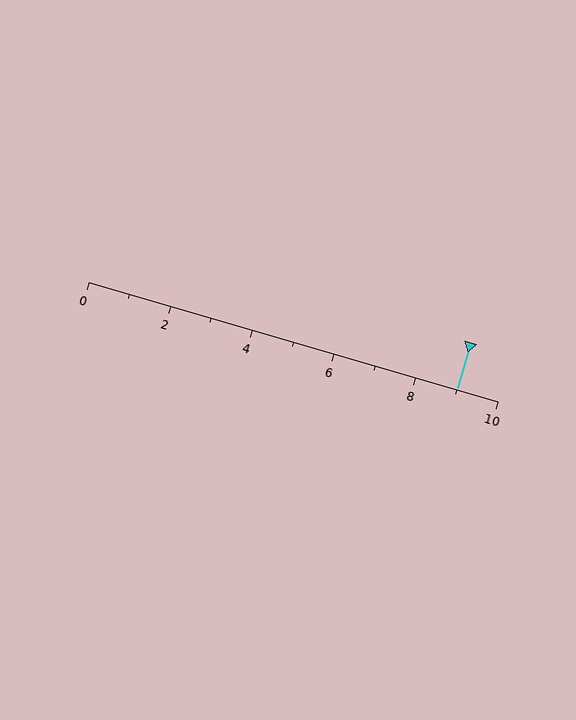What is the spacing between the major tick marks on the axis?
The major ticks are spaced 2 apart.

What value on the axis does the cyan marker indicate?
The marker indicates approximately 9.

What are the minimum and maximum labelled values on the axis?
The axis runs from 0 to 10.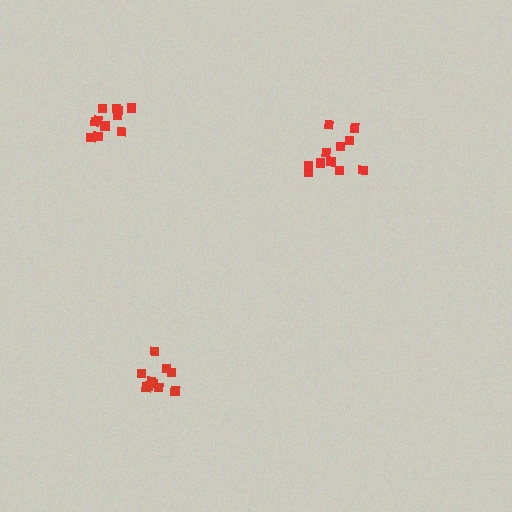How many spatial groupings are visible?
There are 3 spatial groupings.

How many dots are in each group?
Group 1: 11 dots, Group 2: 10 dots, Group 3: 11 dots (32 total).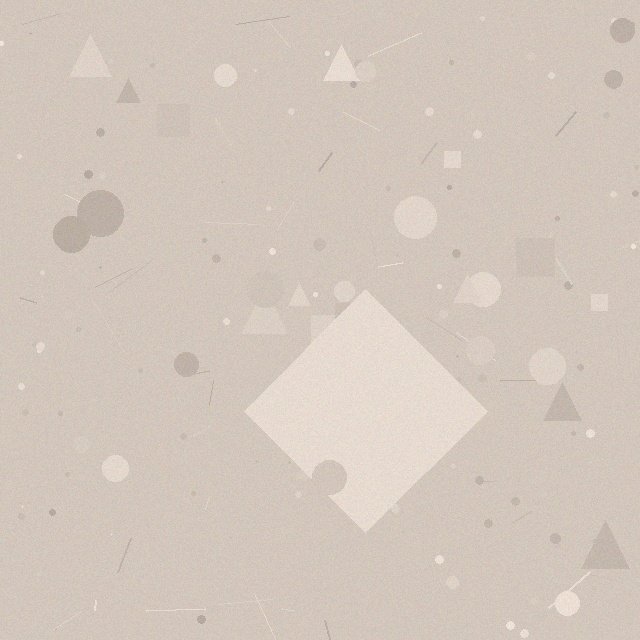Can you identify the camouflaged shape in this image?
The camouflaged shape is a diamond.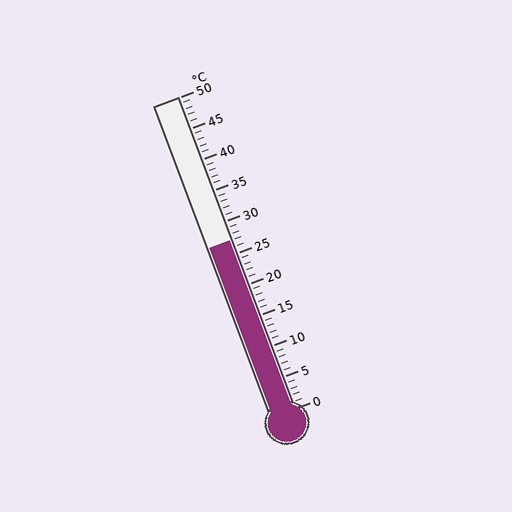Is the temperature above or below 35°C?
The temperature is below 35°C.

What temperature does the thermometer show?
The thermometer shows approximately 27°C.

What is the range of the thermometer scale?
The thermometer scale ranges from 0°C to 50°C.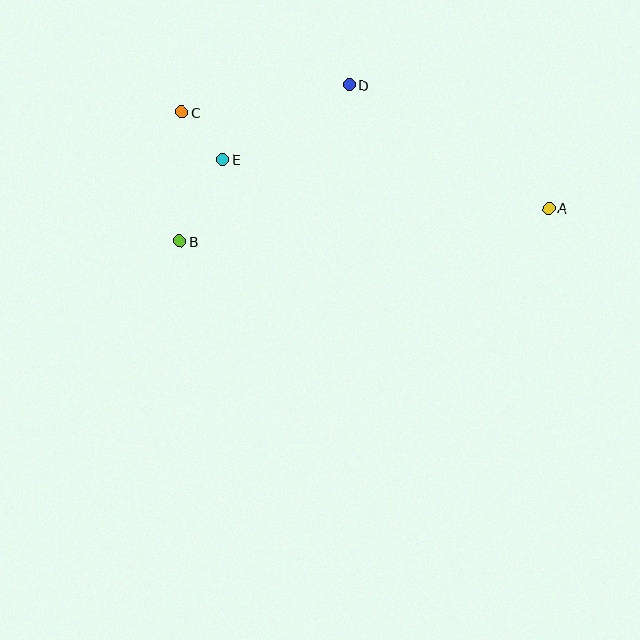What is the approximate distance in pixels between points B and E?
The distance between B and E is approximately 92 pixels.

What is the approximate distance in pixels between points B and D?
The distance between B and D is approximately 231 pixels.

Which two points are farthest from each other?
Points A and C are farthest from each other.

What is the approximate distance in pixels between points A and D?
The distance between A and D is approximately 234 pixels.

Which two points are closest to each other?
Points C and E are closest to each other.